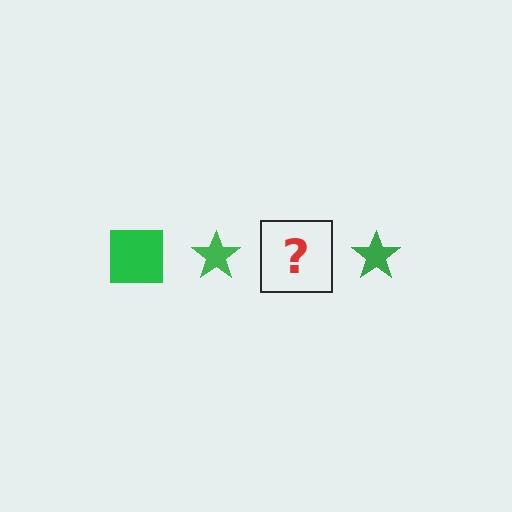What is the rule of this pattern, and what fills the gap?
The rule is that the pattern cycles through square, star shapes in green. The gap should be filled with a green square.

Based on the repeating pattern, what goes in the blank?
The blank should be a green square.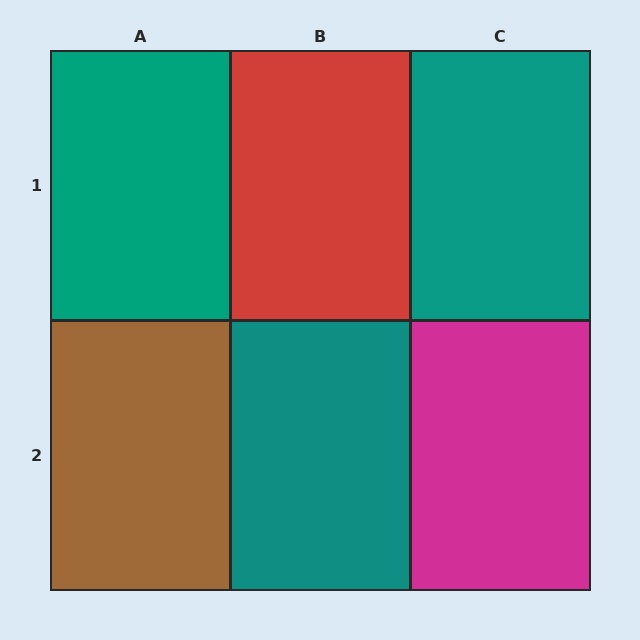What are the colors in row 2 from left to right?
Brown, teal, magenta.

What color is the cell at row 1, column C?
Teal.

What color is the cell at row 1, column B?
Red.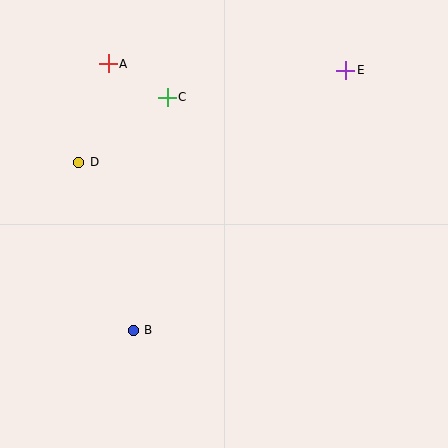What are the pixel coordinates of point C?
Point C is at (167, 97).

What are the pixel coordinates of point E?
Point E is at (346, 70).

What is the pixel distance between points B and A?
The distance between B and A is 268 pixels.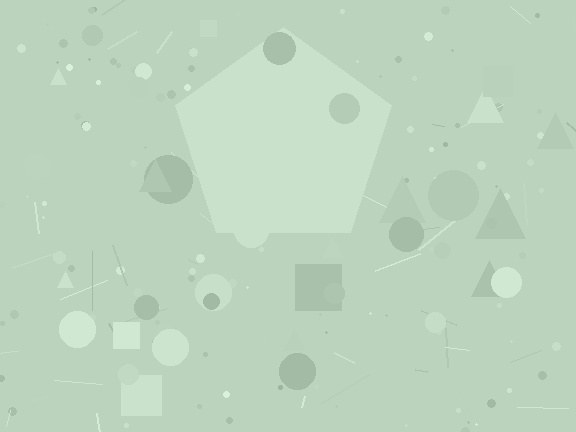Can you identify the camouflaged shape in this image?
The camouflaged shape is a pentagon.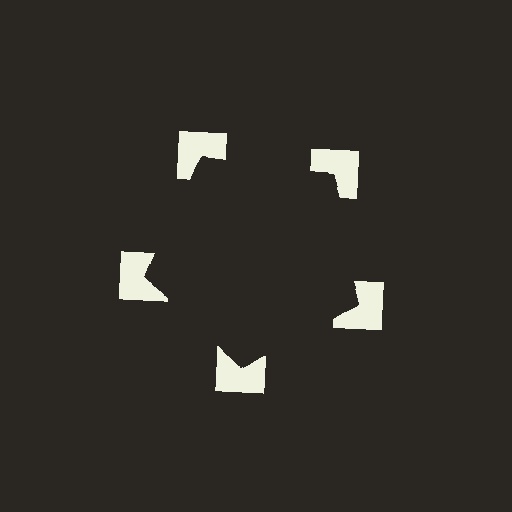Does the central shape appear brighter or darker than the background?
It typically appears slightly darker than the background, even though no actual brightness change is drawn.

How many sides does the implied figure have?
5 sides.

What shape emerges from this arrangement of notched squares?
An illusory pentagon — its edges are inferred from the aligned wedge cuts in the notched squares, not physically drawn.